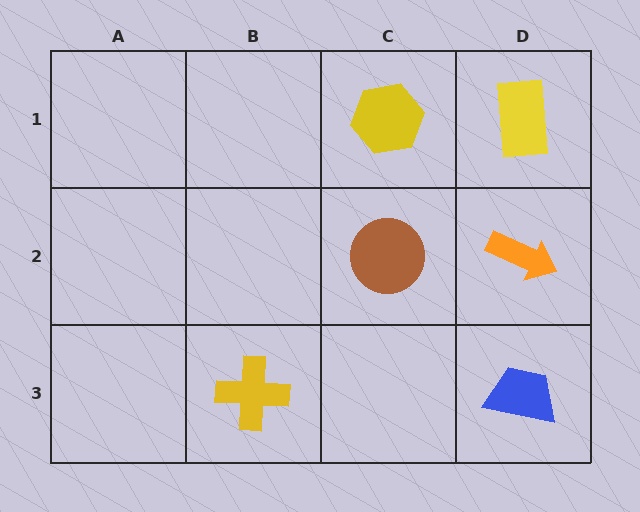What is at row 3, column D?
A blue trapezoid.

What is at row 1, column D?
A yellow rectangle.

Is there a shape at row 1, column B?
No, that cell is empty.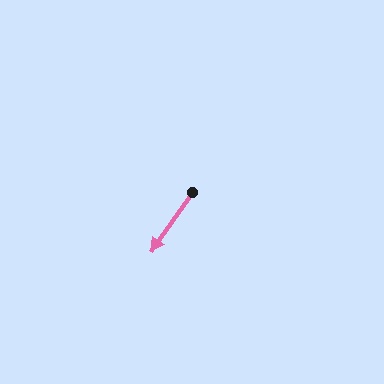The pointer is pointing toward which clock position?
Roughly 7 o'clock.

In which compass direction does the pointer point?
Southwest.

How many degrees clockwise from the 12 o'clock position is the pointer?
Approximately 215 degrees.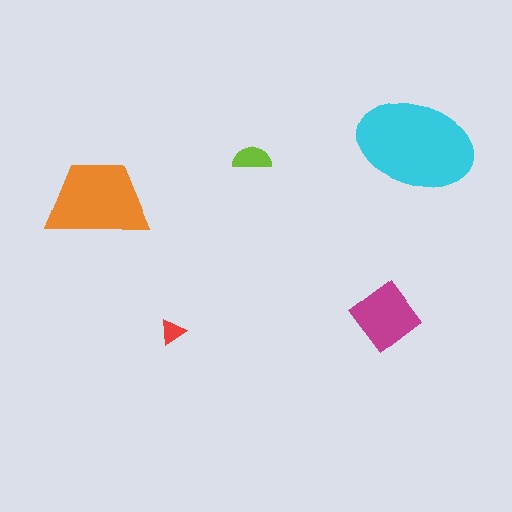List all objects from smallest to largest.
The red triangle, the lime semicircle, the magenta diamond, the orange trapezoid, the cyan ellipse.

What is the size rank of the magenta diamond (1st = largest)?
3rd.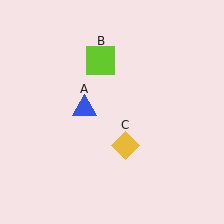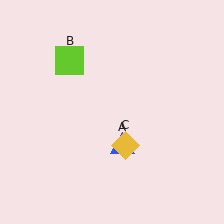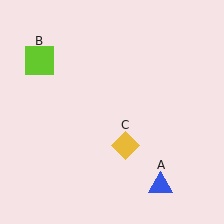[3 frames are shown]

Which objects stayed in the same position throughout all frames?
Yellow diamond (object C) remained stationary.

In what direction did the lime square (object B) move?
The lime square (object B) moved left.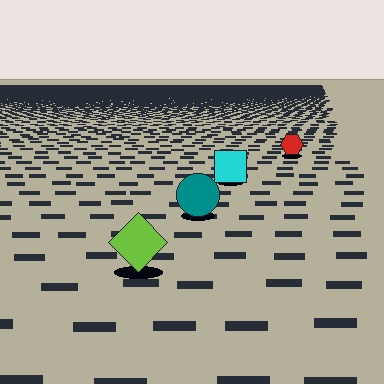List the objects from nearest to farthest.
From nearest to farthest: the lime diamond, the teal circle, the cyan square, the red hexagon.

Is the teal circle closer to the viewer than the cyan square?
Yes. The teal circle is closer — you can tell from the texture gradient: the ground texture is coarser near it.